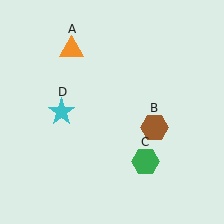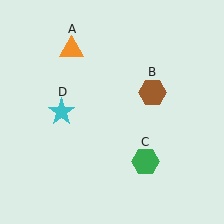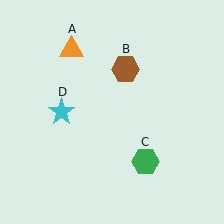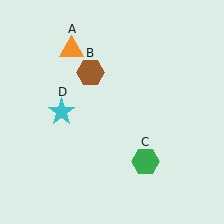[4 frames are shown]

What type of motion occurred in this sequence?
The brown hexagon (object B) rotated counterclockwise around the center of the scene.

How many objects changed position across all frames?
1 object changed position: brown hexagon (object B).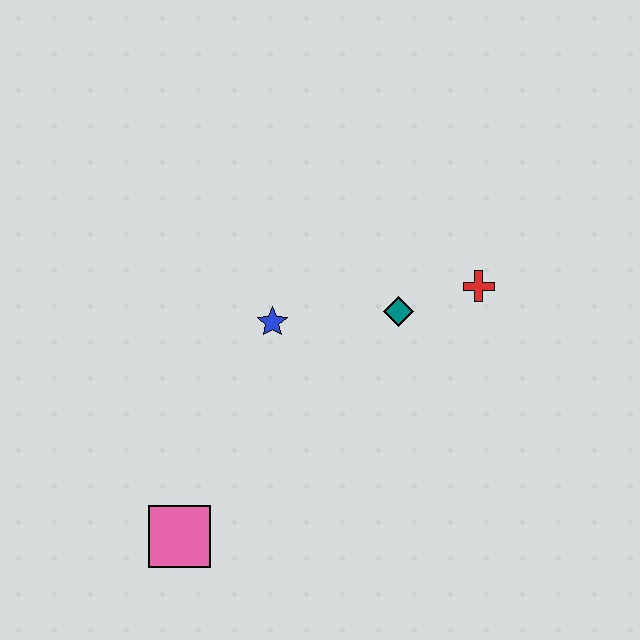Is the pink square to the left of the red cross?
Yes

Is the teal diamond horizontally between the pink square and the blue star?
No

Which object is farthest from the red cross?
The pink square is farthest from the red cross.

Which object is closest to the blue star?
The teal diamond is closest to the blue star.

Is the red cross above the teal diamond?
Yes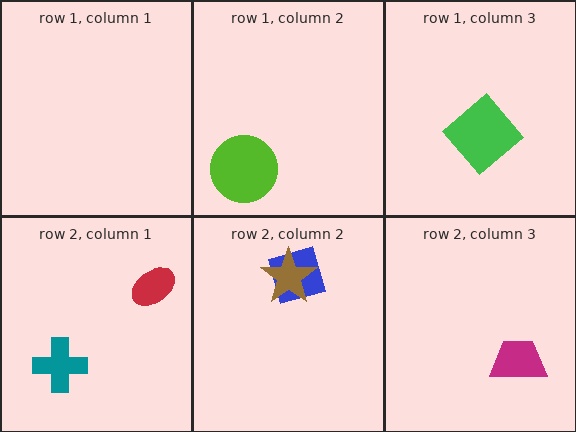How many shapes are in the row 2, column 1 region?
2.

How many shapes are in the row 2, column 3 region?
1.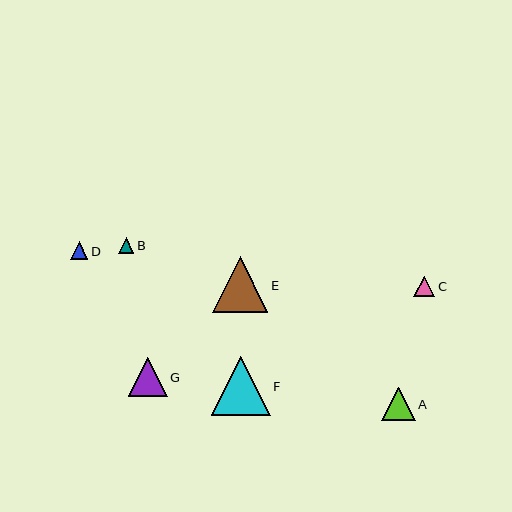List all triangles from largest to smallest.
From largest to smallest: F, E, G, A, C, D, B.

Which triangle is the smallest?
Triangle B is the smallest with a size of approximately 15 pixels.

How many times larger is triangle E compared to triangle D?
Triangle E is approximately 3.1 times the size of triangle D.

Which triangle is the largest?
Triangle F is the largest with a size of approximately 59 pixels.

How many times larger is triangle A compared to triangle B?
Triangle A is approximately 2.2 times the size of triangle B.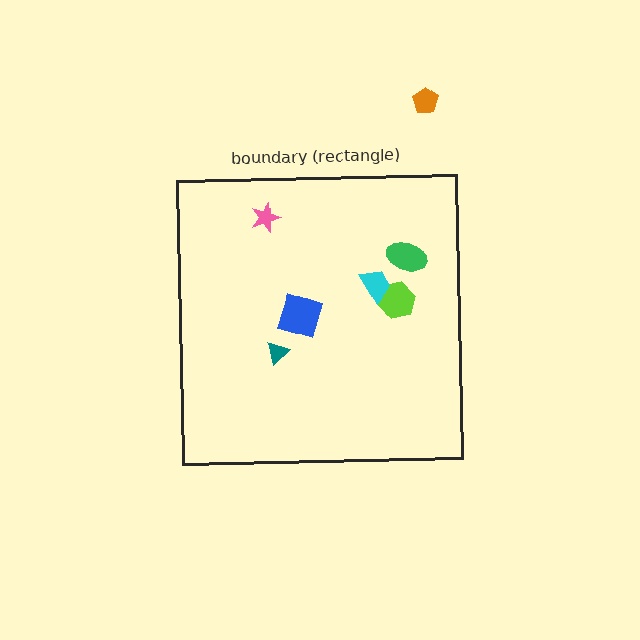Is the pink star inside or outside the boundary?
Inside.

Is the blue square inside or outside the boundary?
Inside.